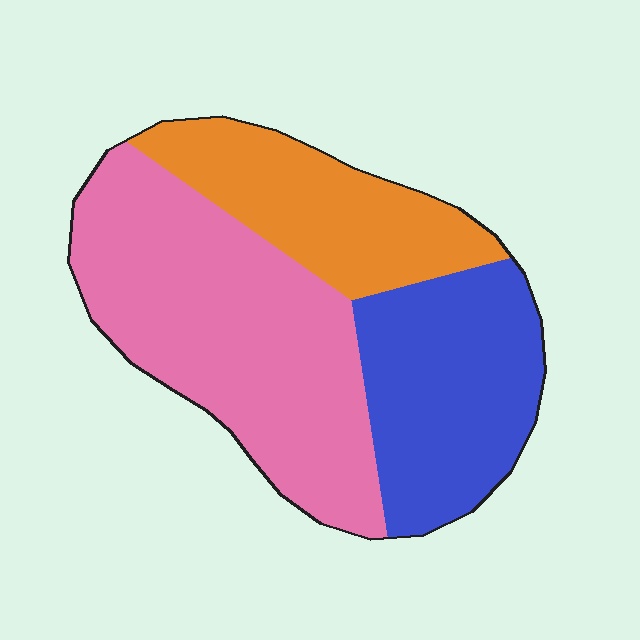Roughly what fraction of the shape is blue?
Blue covers 29% of the shape.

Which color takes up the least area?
Orange, at roughly 25%.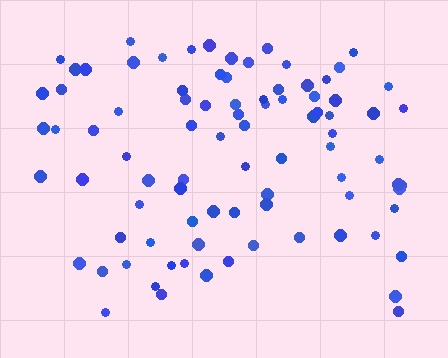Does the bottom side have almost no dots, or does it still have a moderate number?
Still a moderate number, just noticeably fewer than the top.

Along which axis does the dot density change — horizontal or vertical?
Vertical.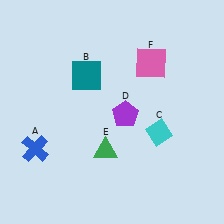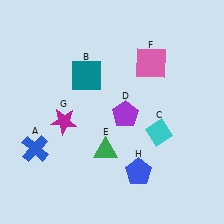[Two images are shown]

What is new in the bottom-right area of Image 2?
A blue pentagon (H) was added in the bottom-right area of Image 2.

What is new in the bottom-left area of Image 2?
A magenta star (G) was added in the bottom-left area of Image 2.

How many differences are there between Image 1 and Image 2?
There are 2 differences between the two images.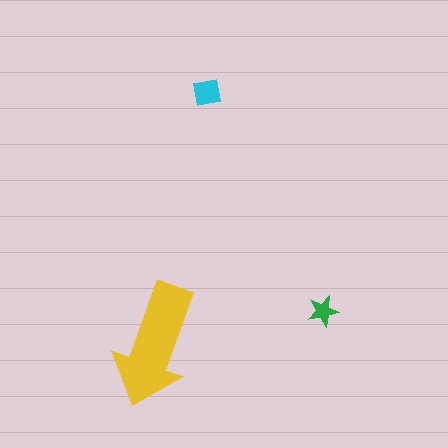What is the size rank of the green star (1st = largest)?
3rd.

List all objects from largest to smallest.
The yellow arrow, the cyan square, the green star.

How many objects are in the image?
There are 3 objects in the image.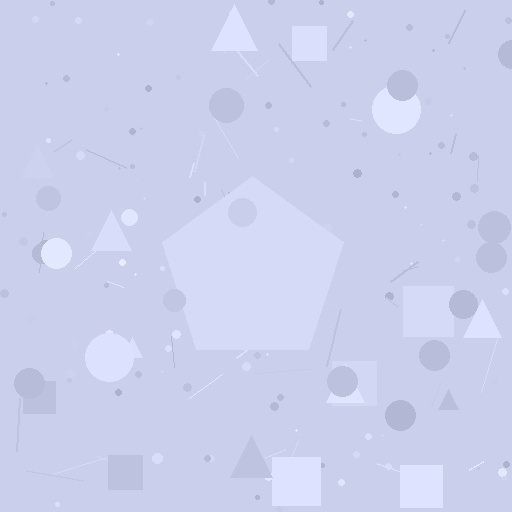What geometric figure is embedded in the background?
A pentagon is embedded in the background.